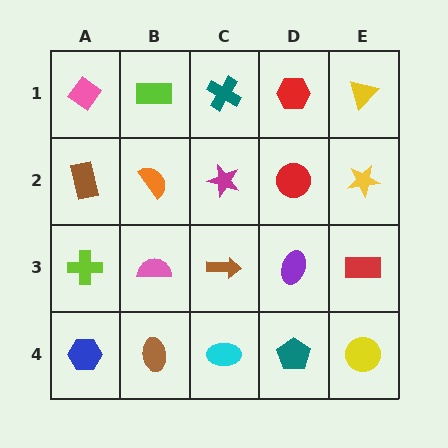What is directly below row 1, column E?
A yellow star.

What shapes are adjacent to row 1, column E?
A yellow star (row 2, column E), a red hexagon (row 1, column D).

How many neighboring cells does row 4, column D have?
3.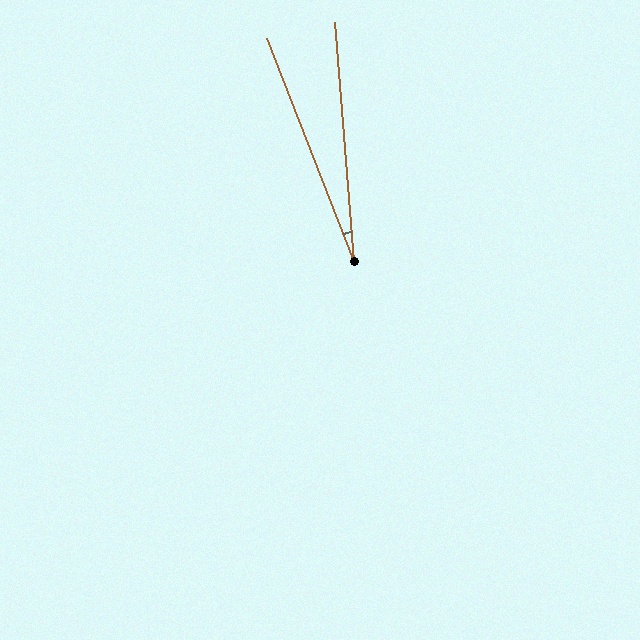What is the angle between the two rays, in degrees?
Approximately 17 degrees.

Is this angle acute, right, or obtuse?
It is acute.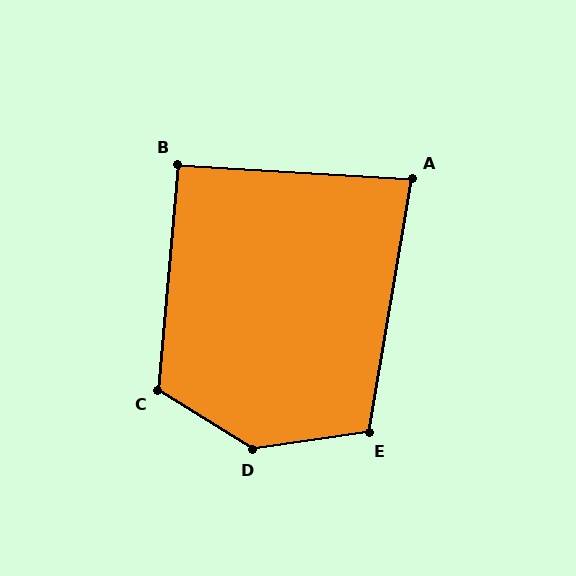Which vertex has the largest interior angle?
D, at approximately 140 degrees.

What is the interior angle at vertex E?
Approximately 108 degrees (obtuse).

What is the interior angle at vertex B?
Approximately 92 degrees (approximately right).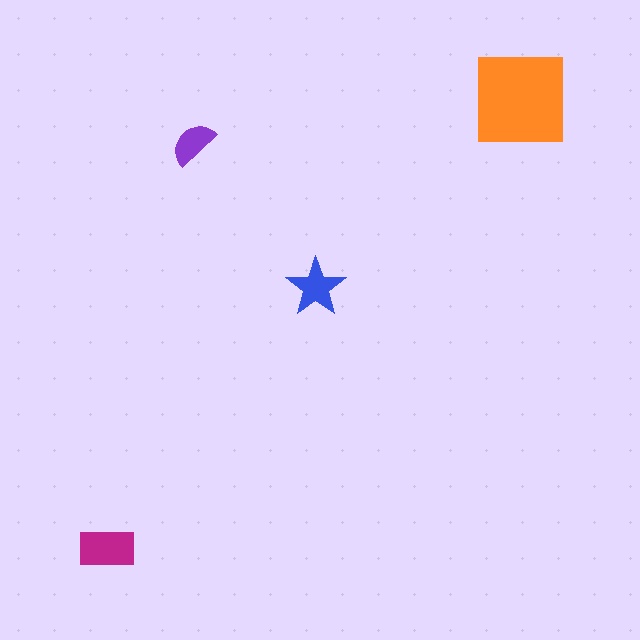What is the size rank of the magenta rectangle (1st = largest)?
2nd.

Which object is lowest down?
The magenta rectangle is bottommost.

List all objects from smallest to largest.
The purple semicircle, the blue star, the magenta rectangle, the orange square.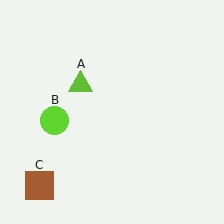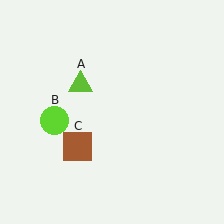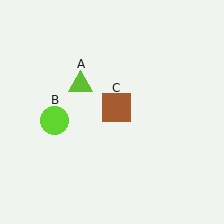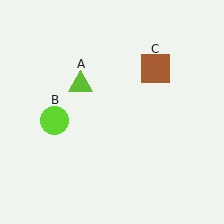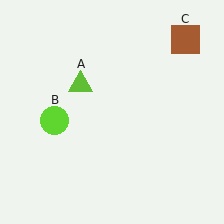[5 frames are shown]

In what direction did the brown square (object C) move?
The brown square (object C) moved up and to the right.